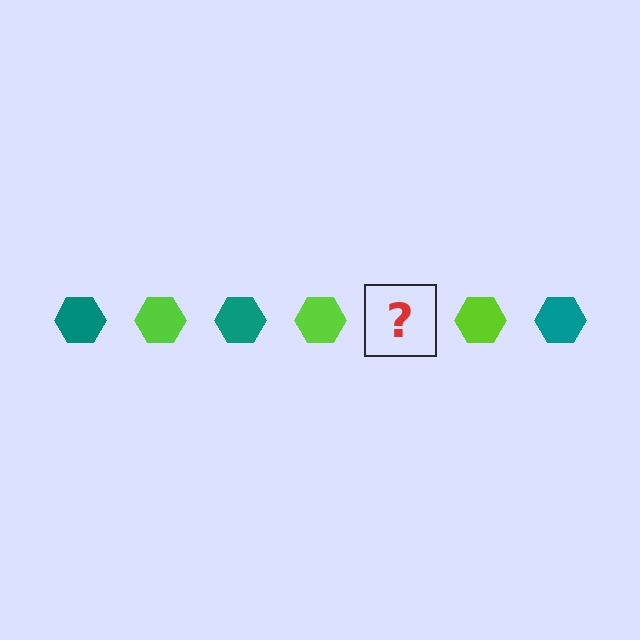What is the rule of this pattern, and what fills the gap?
The rule is that the pattern cycles through teal, lime hexagons. The gap should be filled with a teal hexagon.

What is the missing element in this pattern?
The missing element is a teal hexagon.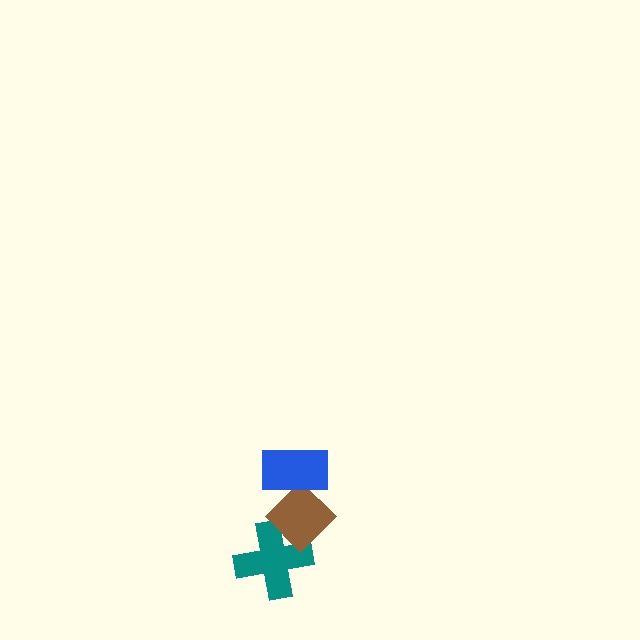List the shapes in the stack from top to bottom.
From top to bottom: the blue rectangle, the brown diamond, the teal cross.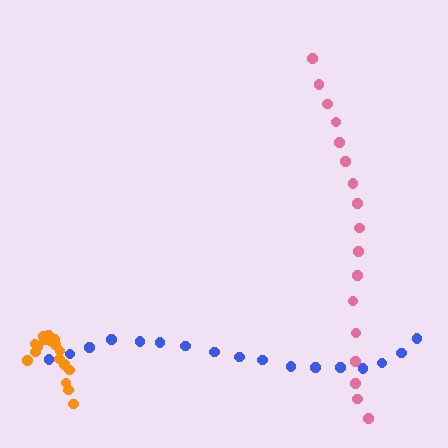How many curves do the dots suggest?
There are 3 distinct paths.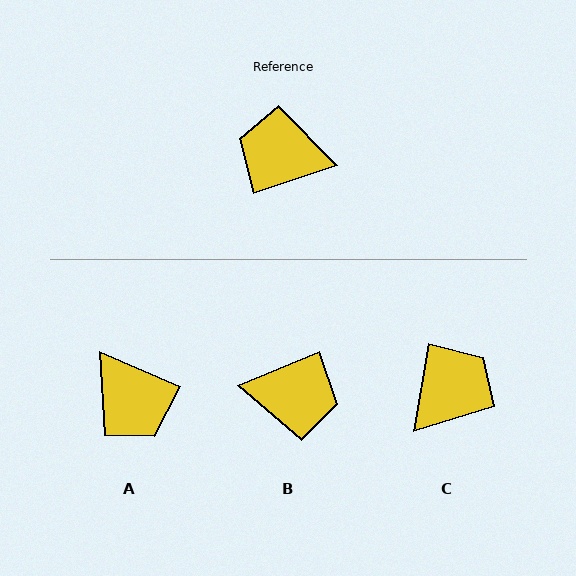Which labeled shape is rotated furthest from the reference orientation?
B, about 175 degrees away.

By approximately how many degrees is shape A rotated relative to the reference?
Approximately 139 degrees counter-clockwise.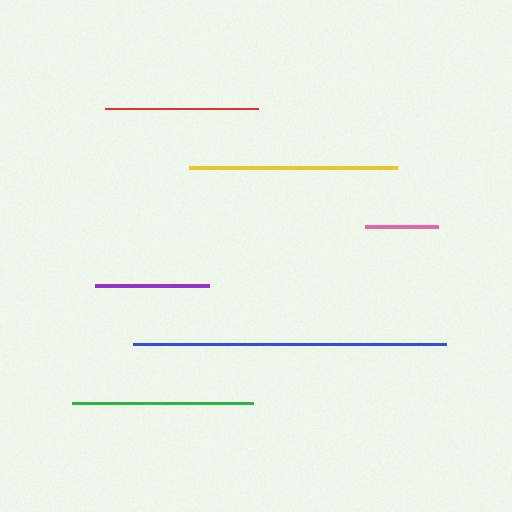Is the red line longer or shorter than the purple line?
The red line is longer than the purple line.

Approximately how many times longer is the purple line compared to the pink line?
The purple line is approximately 1.6 times the length of the pink line.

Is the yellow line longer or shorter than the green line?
The yellow line is longer than the green line.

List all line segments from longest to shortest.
From longest to shortest: blue, yellow, green, red, purple, pink.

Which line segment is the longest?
The blue line is the longest at approximately 313 pixels.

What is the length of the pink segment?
The pink segment is approximately 73 pixels long.